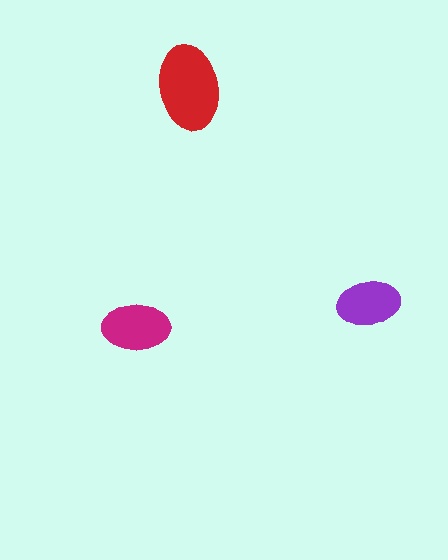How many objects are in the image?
There are 3 objects in the image.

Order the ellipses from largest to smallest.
the red one, the magenta one, the purple one.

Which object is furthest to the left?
The magenta ellipse is leftmost.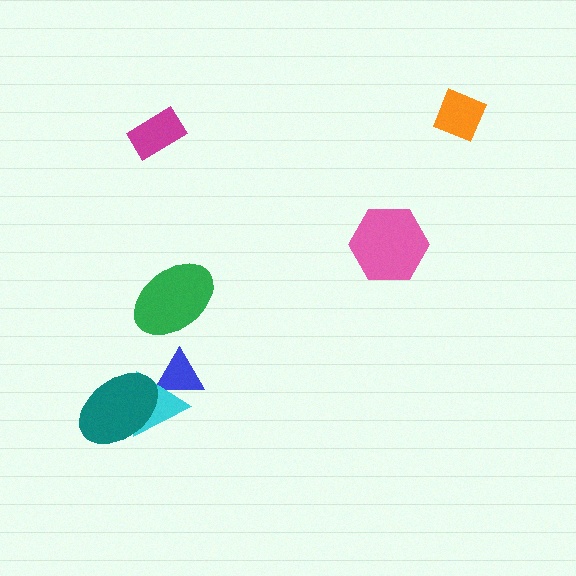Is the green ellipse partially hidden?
No, no other shape covers it.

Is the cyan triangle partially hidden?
Yes, it is partially covered by another shape.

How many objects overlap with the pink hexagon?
0 objects overlap with the pink hexagon.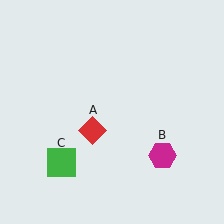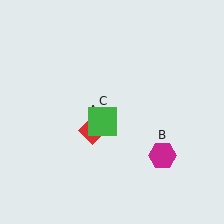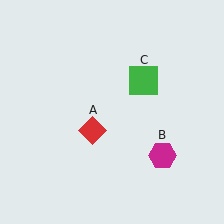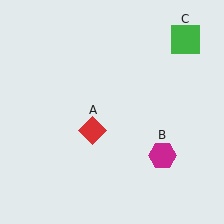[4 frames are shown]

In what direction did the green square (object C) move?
The green square (object C) moved up and to the right.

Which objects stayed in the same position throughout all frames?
Red diamond (object A) and magenta hexagon (object B) remained stationary.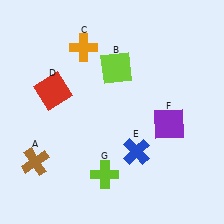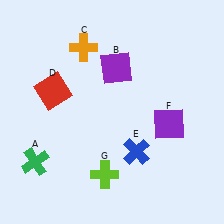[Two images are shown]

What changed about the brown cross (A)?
In Image 1, A is brown. In Image 2, it changed to green.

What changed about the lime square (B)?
In Image 1, B is lime. In Image 2, it changed to purple.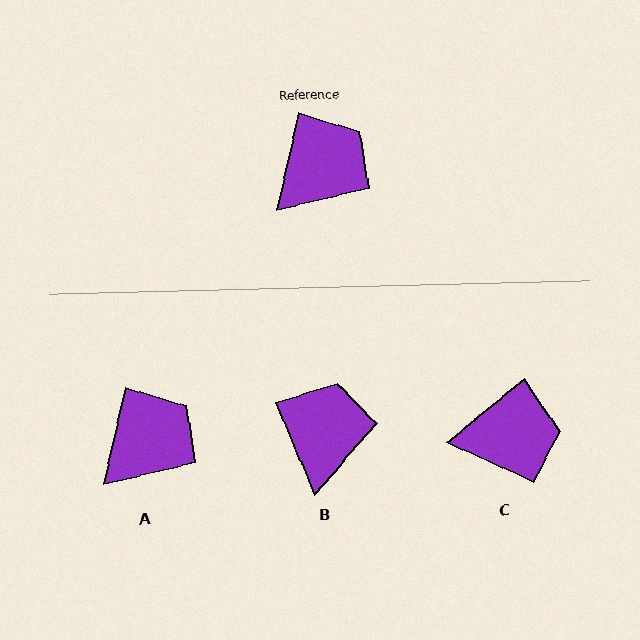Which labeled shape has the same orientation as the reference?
A.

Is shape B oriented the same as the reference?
No, it is off by about 35 degrees.